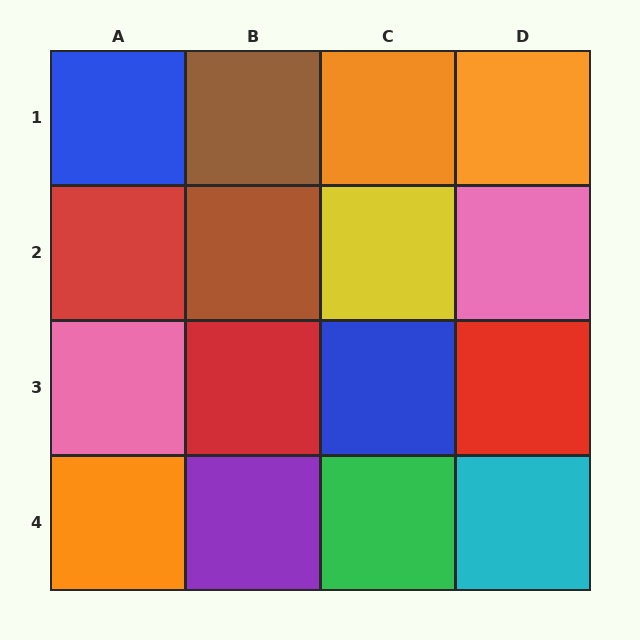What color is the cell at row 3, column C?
Blue.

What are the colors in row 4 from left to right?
Orange, purple, green, cyan.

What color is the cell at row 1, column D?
Orange.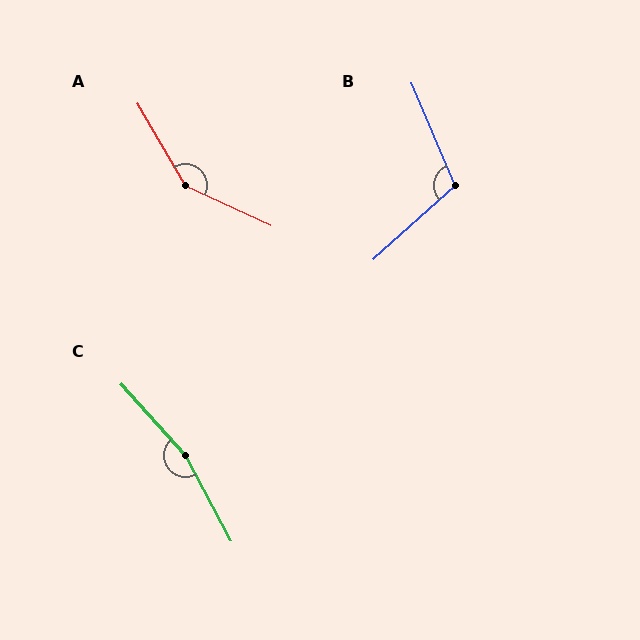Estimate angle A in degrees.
Approximately 145 degrees.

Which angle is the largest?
C, at approximately 166 degrees.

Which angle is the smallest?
B, at approximately 109 degrees.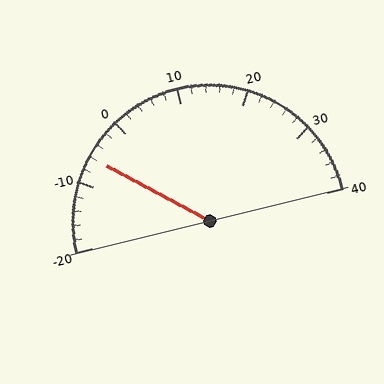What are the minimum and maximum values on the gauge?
The gauge ranges from -20 to 40.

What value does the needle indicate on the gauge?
The needle indicates approximately -6.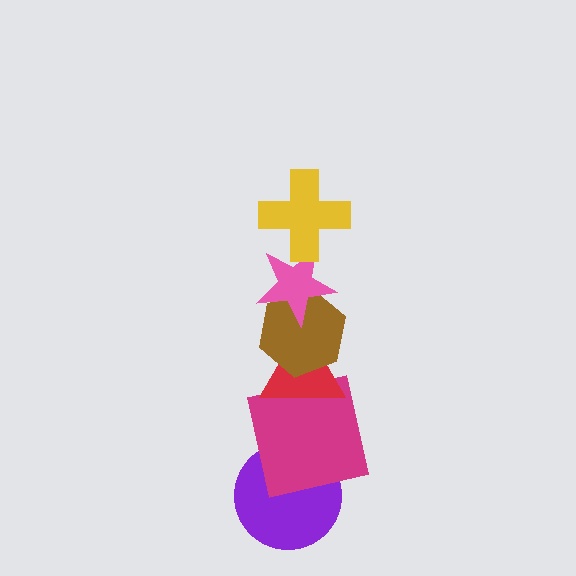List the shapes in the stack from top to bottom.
From top to bottom: the yellow cross, the pink star, the brown hexagon, the red triangle, the magenta square, the purple circle.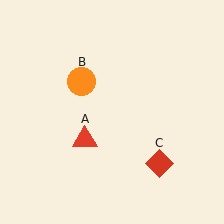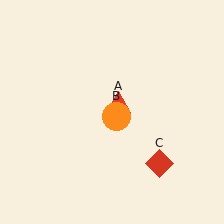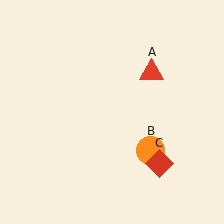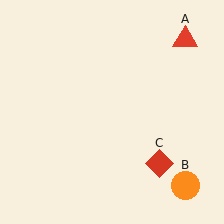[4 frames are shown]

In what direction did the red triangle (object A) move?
The red triangle (object A) moved up and to the right.